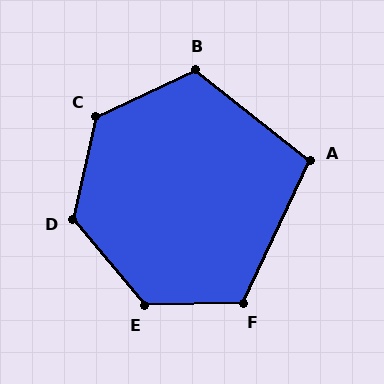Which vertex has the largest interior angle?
E, at approximately 129 degrees.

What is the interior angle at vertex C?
Approximately 128 degrees (obtuse).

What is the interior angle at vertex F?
Approximately 116 degrees (obtuse).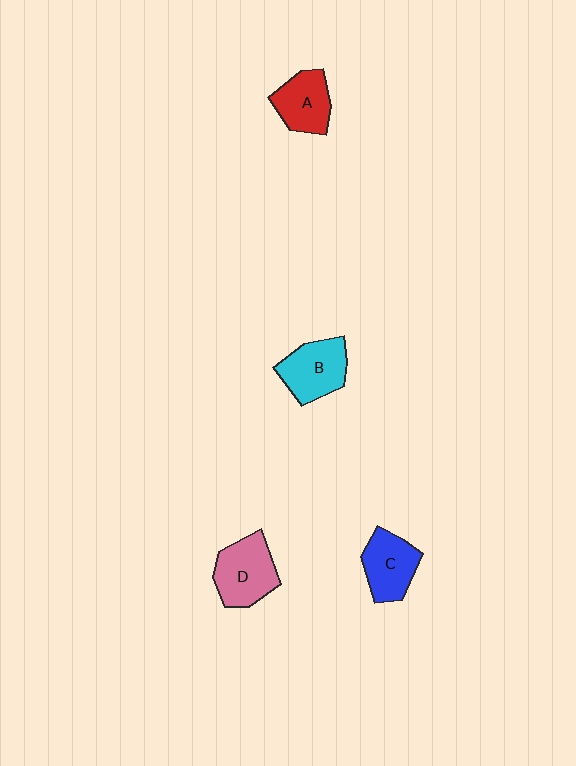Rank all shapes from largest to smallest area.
From largest to smallest: D (pink), B (cyan), C (blue), A (red).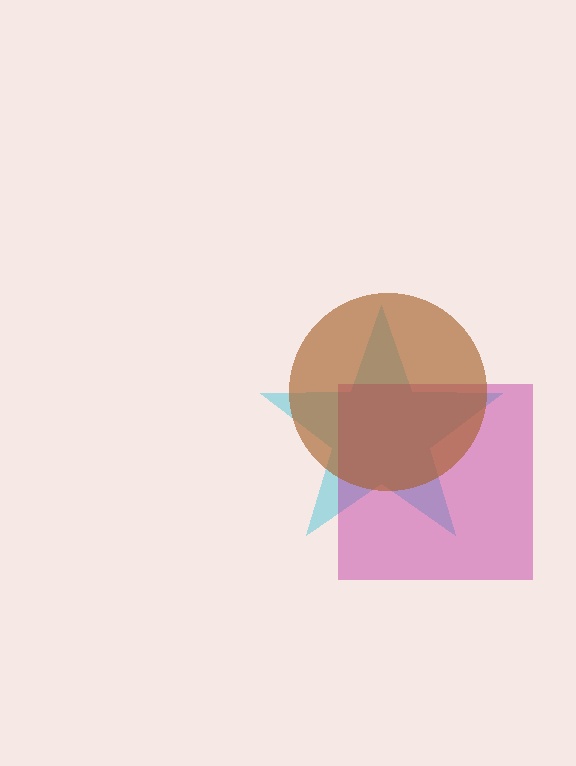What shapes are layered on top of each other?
The layered shapes are: a cyan star, a magenta square, a brown circle.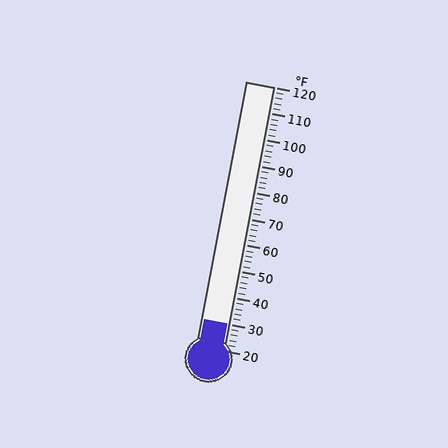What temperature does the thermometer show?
The thermometer shows approximately 30°F.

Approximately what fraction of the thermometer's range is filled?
The thermometer is filled to approximately 10% of its range.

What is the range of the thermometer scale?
The thermometer scale ranges from 20°F to 120°F.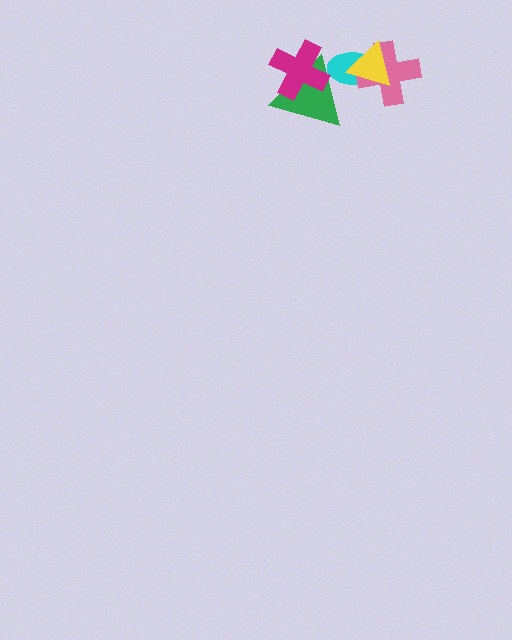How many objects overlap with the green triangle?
2 objects overlap with the green triangle.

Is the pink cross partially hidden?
Yes, it is partially covered by another shape.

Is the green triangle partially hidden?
Yes, it is partially covered by another shape.